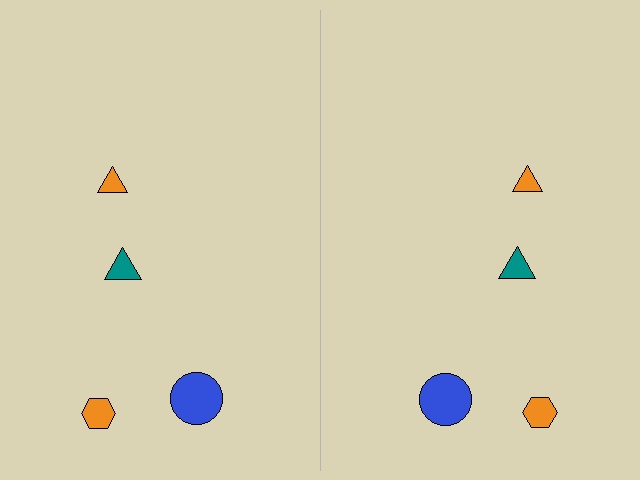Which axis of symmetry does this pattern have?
The pattern has a vertical axis of symmetry running through the center of the image.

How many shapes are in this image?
There are 8 shapes in this image.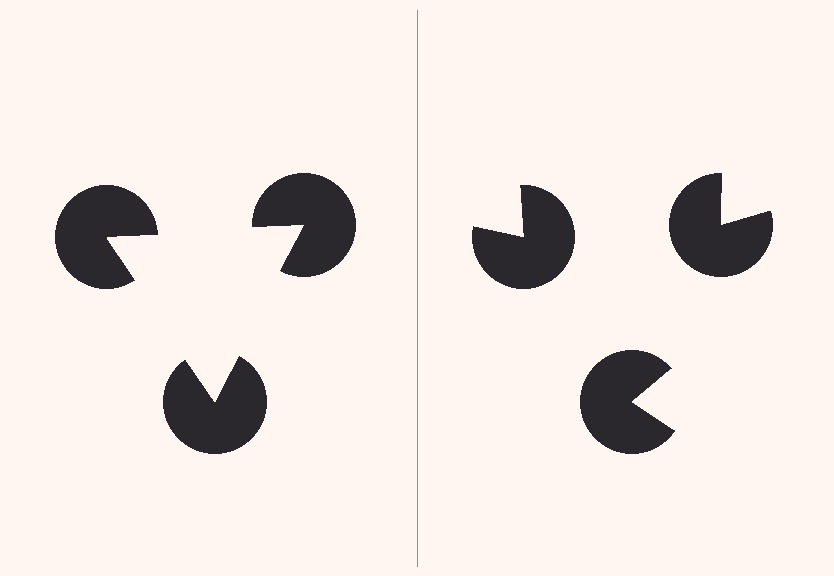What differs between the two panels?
The pac-man discs are positioned identically on both sides; only the wedge orientations differ. On the left they align to a triangle; on the right they are misaligned.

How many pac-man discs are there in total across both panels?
6 — 3 on each side.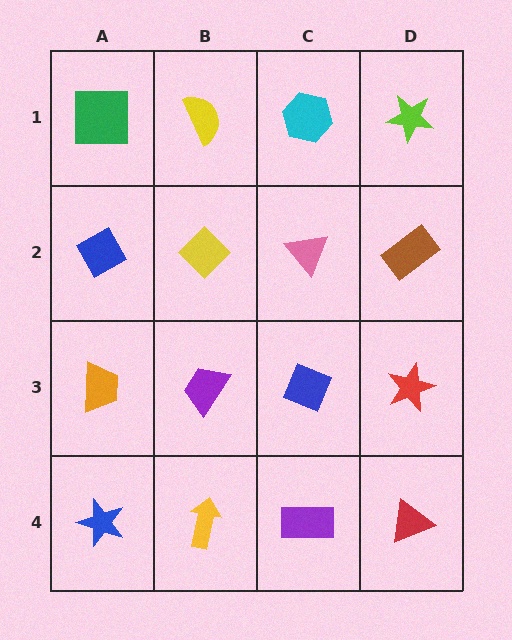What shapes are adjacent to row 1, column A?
A blue diamond (row 2, column A), a yellow semicircle (row 1, column B).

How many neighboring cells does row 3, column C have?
4.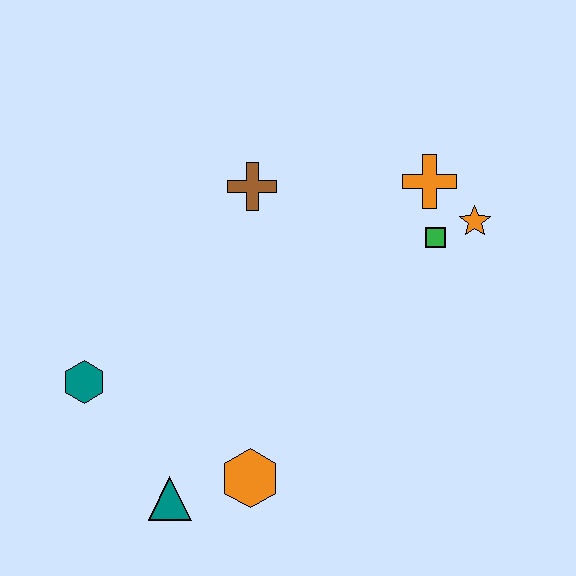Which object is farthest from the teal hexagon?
The orange star is farthest from the teal hexagon.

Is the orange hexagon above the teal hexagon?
No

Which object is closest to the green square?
The orange star is closest to the green square.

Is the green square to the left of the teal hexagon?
No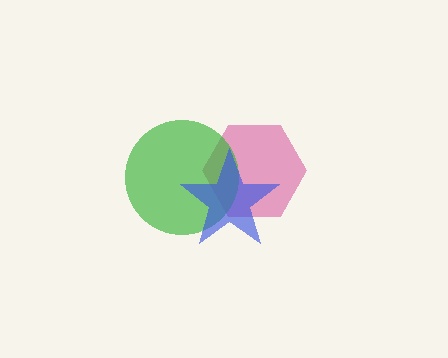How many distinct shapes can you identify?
There are 3 distinct shapes: a magenta hexagon, a green circle, a blue star.